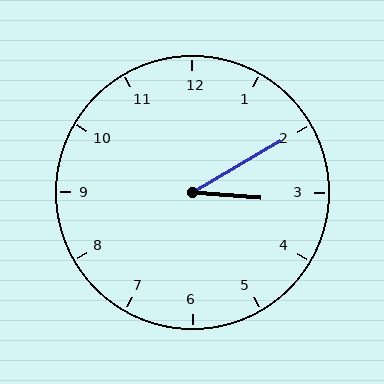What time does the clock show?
3:10.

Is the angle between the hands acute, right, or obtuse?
It is acute.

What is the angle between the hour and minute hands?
Approximately 35 degrees.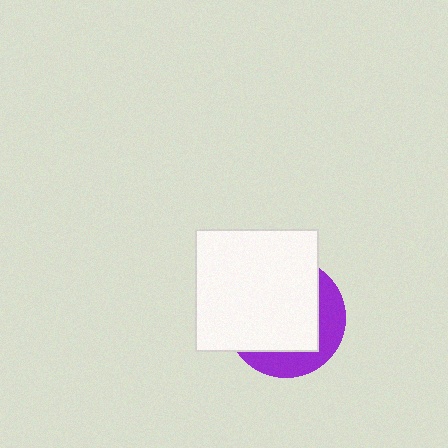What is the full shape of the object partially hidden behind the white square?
The partially hidden object is a purple circle.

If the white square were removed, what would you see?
You would see the complete purple circle.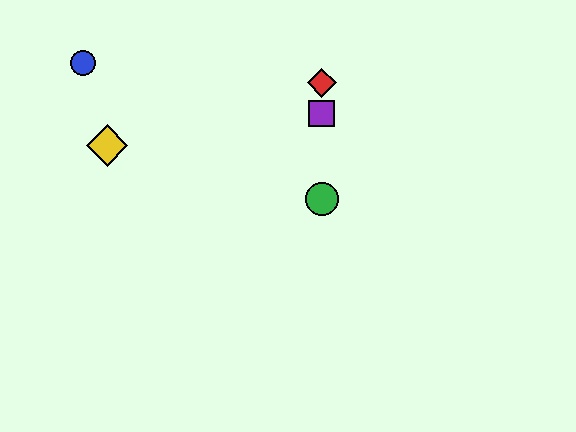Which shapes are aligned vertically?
The red diamond, the green circle, the purple square are aligned vertically.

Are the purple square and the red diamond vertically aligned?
Yes, both are at x≈322.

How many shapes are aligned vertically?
3 shapes (the red diamond, the green circle, the purple square) are aligned vertically.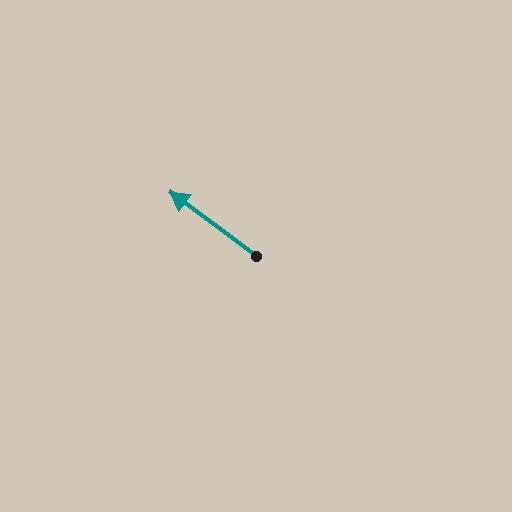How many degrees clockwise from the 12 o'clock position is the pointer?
Approximately 307 degrees.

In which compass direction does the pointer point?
Northwest.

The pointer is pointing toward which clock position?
Roughly 10 o'clock.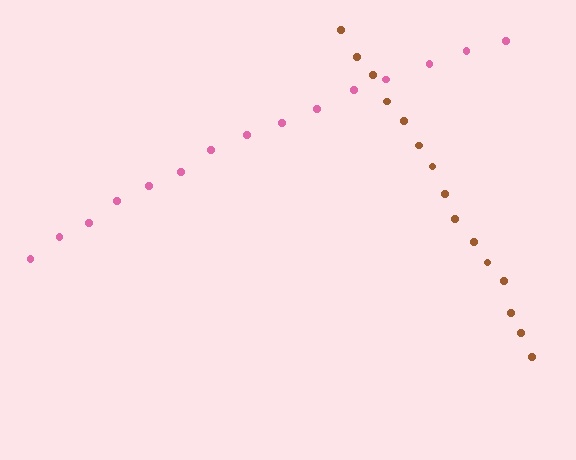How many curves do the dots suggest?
There are 2 distinct paths.